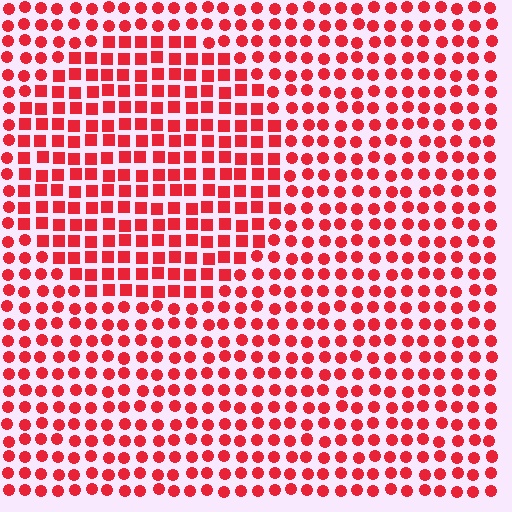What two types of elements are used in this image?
The image uses squares inside the circle region and circles outside it.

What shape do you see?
I see a circle.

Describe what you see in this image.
The image is filled with small red elements arranged in a uniform grid. A circle-shaped region contains squares, while the surrounding area contains circles. The boundary is defined purely by the change in element shape.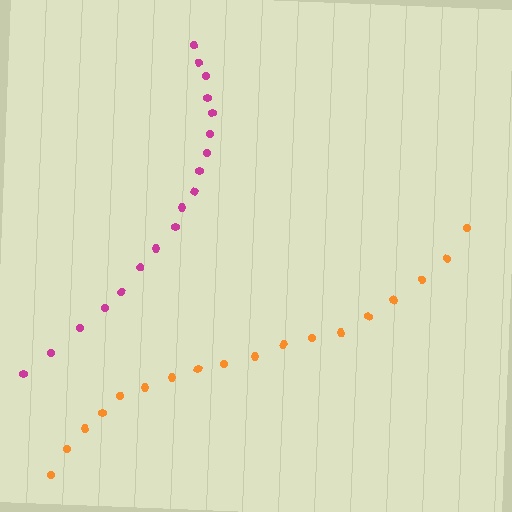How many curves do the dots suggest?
There are 2 distinct paths.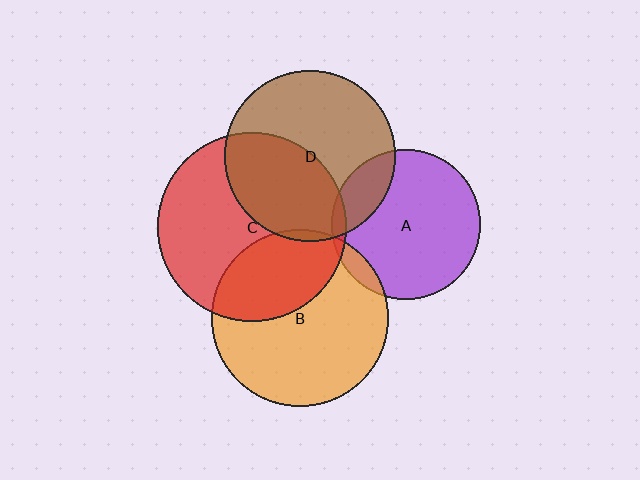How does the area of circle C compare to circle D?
Approximately 1.2 times.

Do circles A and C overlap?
Yes.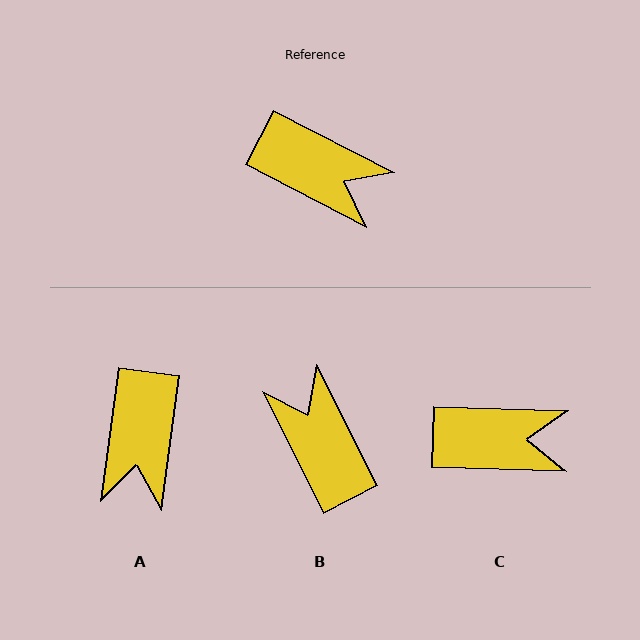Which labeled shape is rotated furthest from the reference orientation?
B, about 144 degrees away.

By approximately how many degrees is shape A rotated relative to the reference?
Approximately 71 degrees clockwise.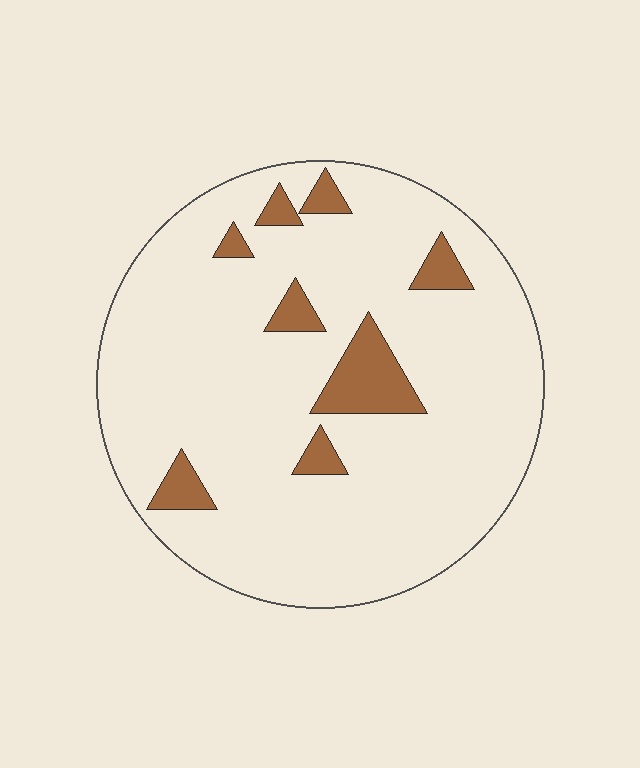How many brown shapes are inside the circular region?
8.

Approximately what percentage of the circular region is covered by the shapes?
Approximately 10%.